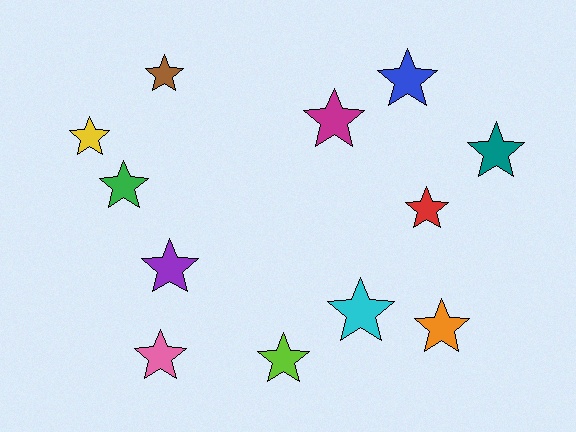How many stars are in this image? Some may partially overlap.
There are 12 stars.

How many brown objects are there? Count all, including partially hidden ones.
There is 1 brown object.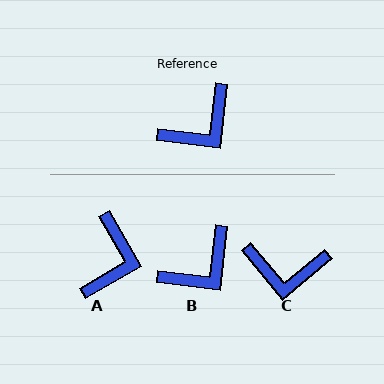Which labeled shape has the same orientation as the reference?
B.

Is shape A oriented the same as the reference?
No, it is off by about 37 degrees.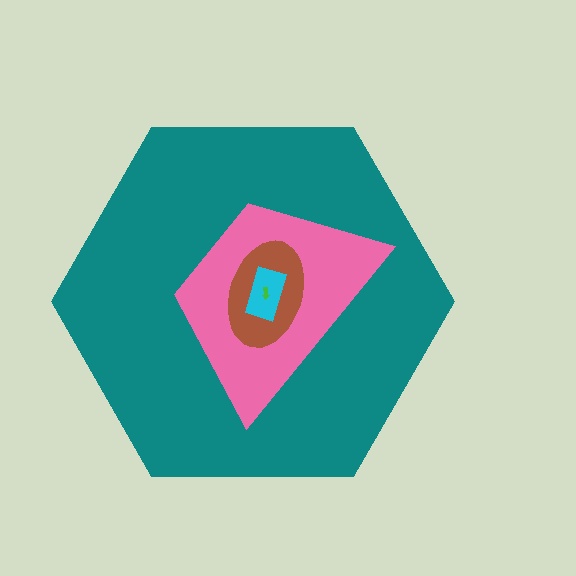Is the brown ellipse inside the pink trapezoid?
Yes.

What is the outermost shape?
The teal hexagon.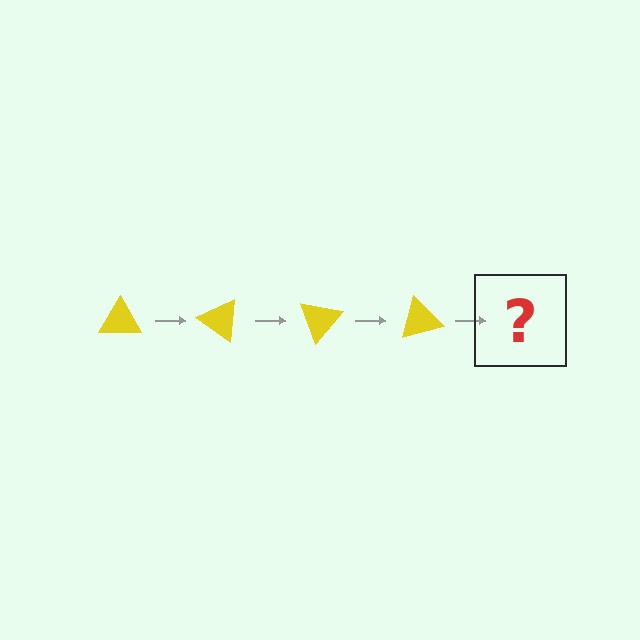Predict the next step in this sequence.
The next step is a yellow triangle rotated 140 degrees.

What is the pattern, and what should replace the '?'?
The pattern is that the triangle rotates 35 degrees each step. The '?' should be a yellow triangle rotated 140 degrees.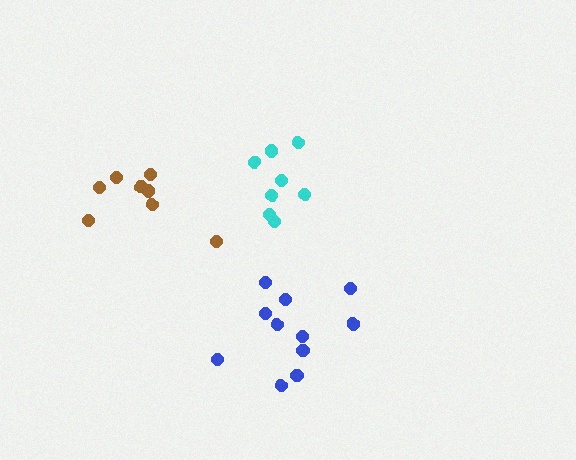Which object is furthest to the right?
The blue cluster is rightmost.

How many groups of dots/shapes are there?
There are 3 groups.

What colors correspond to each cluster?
The clusters are colored: cyan, brown, blue.